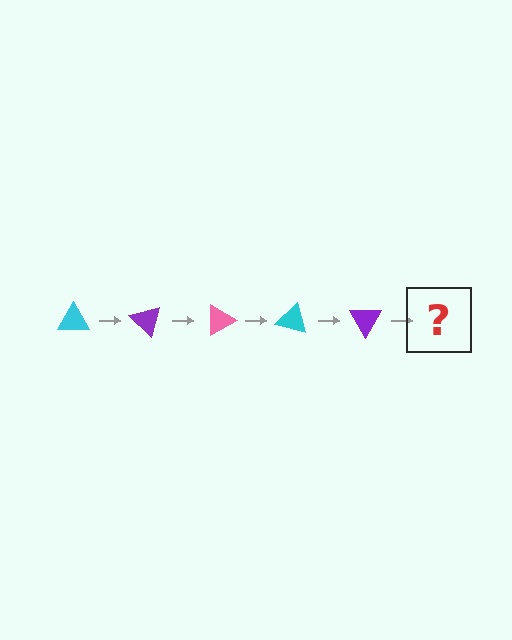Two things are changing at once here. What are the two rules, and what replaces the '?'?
The two rules are that it rotates 45 degrees each step and the color cycles through cyan, purple, and pink. The '?' should be a pink triangle, rotated 225 degrees from the start.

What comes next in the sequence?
The next element should be a pink triangle, rotated 225 degrees from the start.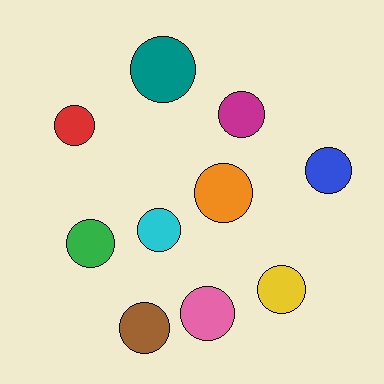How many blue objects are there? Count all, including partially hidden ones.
There is 1 blue object.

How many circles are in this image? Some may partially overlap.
There are 10 circles.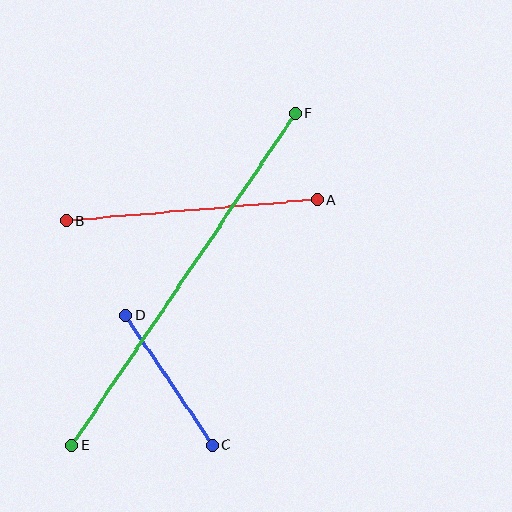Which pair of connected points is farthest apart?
Points E and F are farthest apart.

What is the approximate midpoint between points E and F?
The midpoint is at approximately (183, 279) pixels.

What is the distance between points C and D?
The distance is approximately 156 pixels.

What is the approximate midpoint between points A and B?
The midpoint is at approximately (192, 210) pixels.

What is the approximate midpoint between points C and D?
The midpoint is at approximately (169, 380) pixels.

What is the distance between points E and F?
The distance is approximately 400 pixels.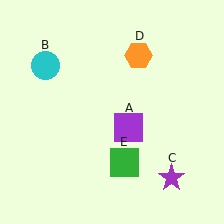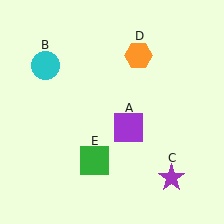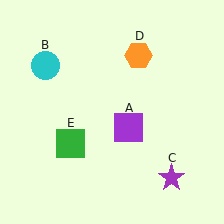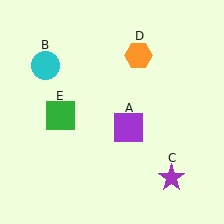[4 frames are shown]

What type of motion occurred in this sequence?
The green square (object E) rotated clockwise around the center of the scene.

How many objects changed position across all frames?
1 object changed position: green square (object E).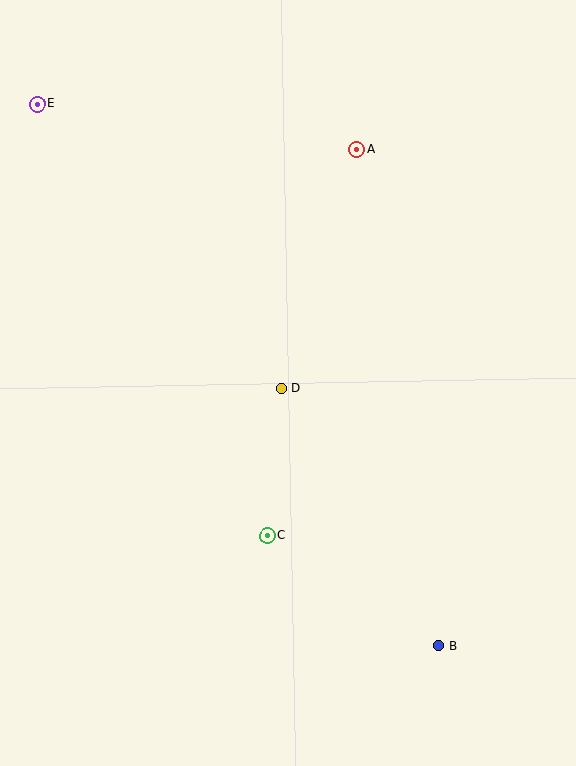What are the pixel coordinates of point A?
Point A is at (357, 149).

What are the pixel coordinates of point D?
Point D is at (281, 388).